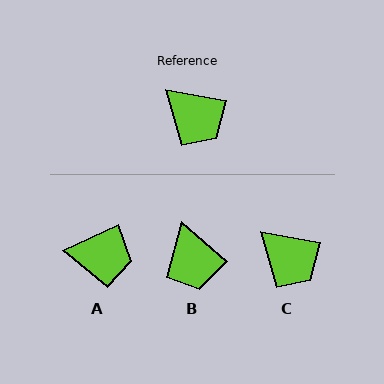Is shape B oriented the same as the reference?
No, it is off by about 31 degrees.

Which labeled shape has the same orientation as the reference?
C.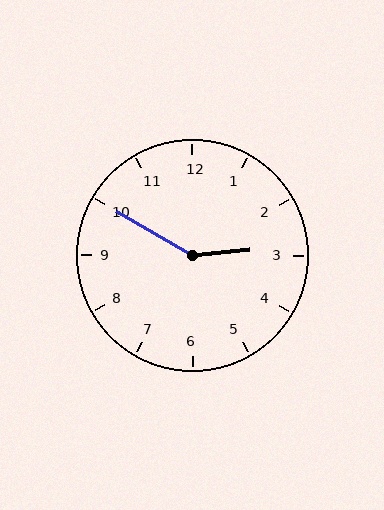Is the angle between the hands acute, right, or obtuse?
It is obtuse.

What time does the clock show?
2:50.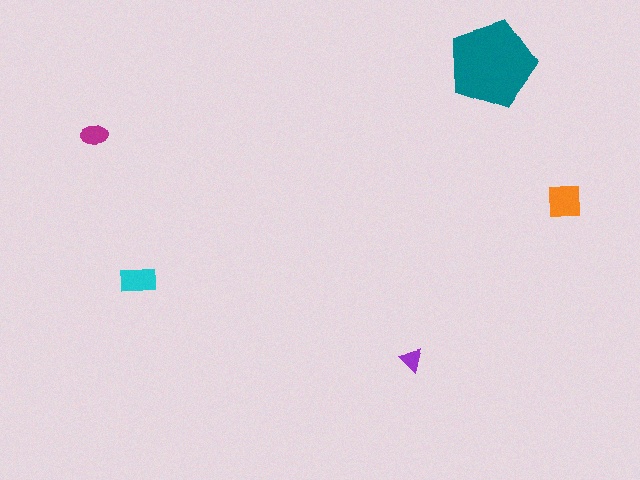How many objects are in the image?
There are 5 objects in the image.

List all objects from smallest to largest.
The purple triangle, the magenta ellipse, the cyan rectangle, the orange square, the teal pentagon.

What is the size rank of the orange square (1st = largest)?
2nd.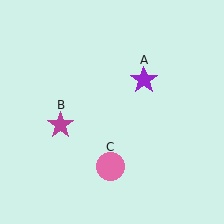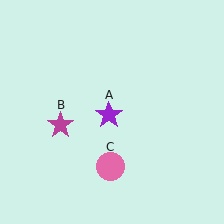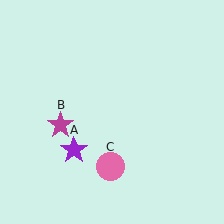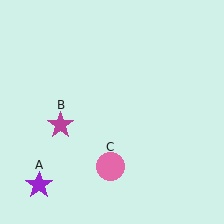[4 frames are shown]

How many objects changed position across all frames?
1 object changed position: purple star (object A).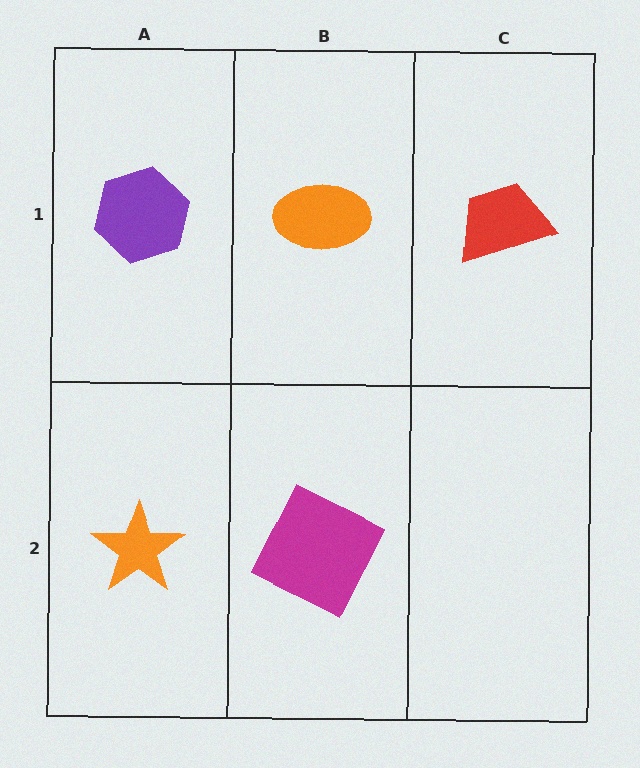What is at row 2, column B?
A magenta square.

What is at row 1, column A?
A purple hexagon.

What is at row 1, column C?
A red trapezoid.